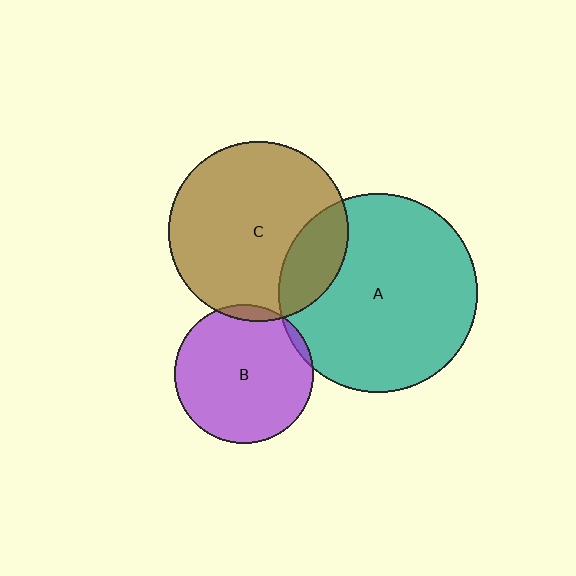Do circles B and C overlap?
Yes.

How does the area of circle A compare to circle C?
Approximately 1.2 times.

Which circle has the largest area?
Circle A (teal).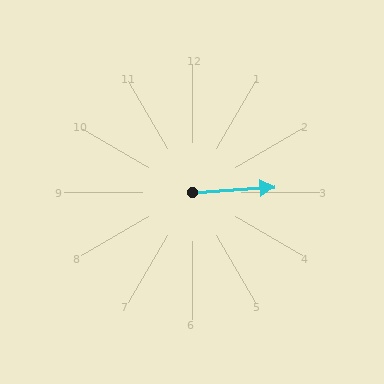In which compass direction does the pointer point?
East.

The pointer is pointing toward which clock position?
Roughly 3 o'clock.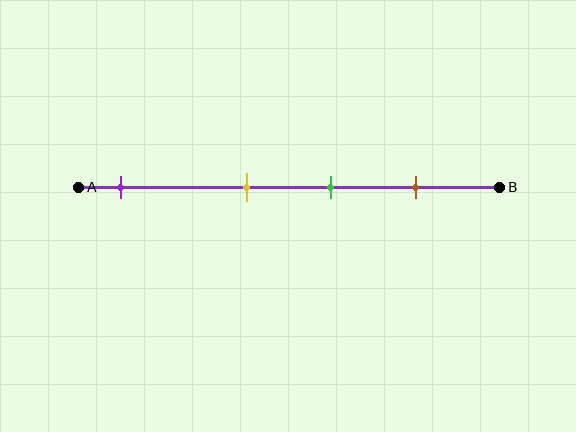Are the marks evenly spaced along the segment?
No, the marks are not evenly spaced.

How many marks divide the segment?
There are 4 marks dividing the segment.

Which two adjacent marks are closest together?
The yellow and green marks are the closest adjacent pair.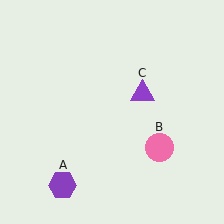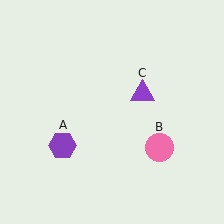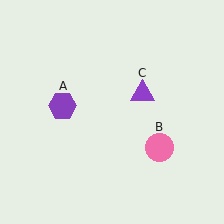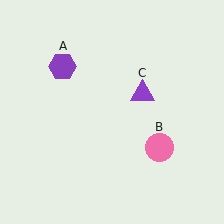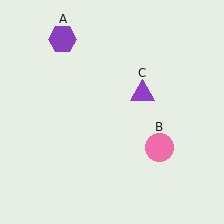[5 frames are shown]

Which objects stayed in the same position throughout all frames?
Pink circle (object B) and purple triangle (object C) remained stationary.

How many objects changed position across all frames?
1 object changed position: purple hexagon (object A).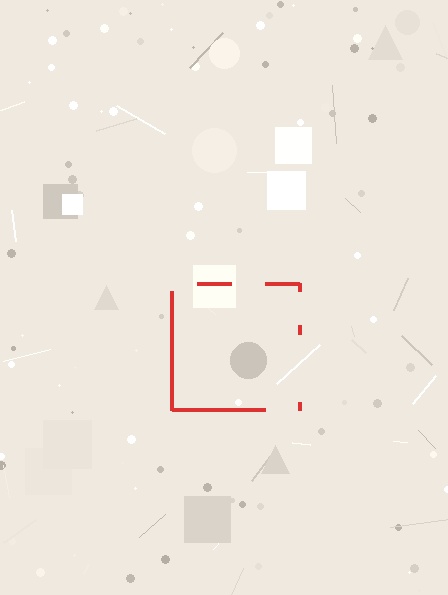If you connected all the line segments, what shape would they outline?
They would outline a square.